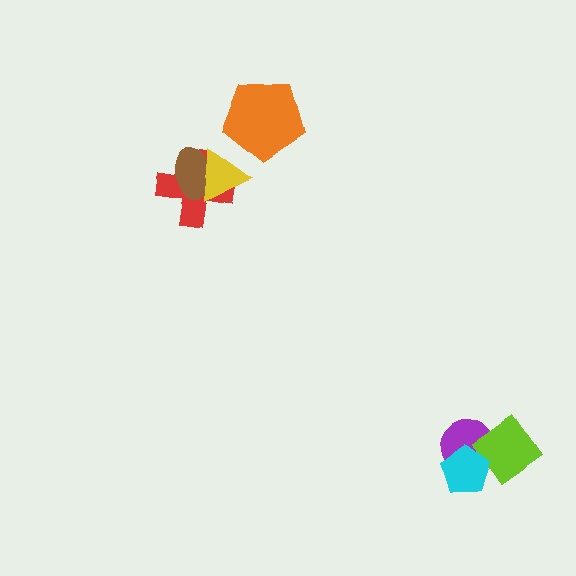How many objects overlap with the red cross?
2 objects overlap with the red cross.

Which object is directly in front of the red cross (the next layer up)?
The brown ellipse is directly in front of the red cross.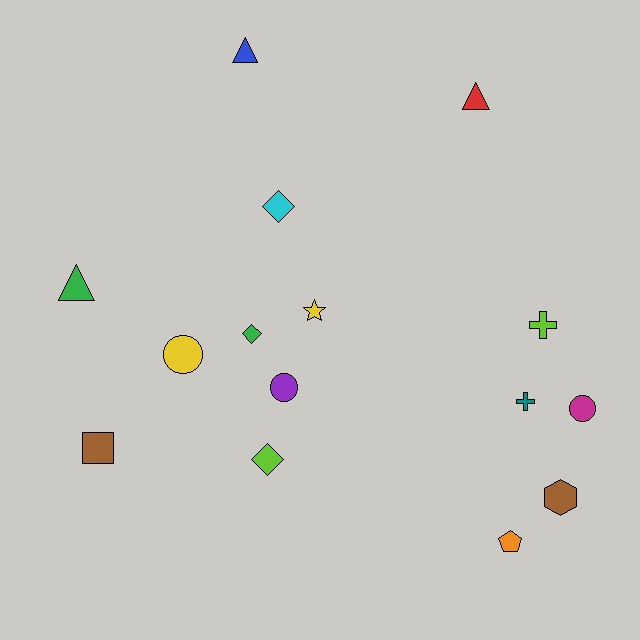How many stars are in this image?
There is 1 star.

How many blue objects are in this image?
There is 1 blue object.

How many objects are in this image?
There are 15 objects.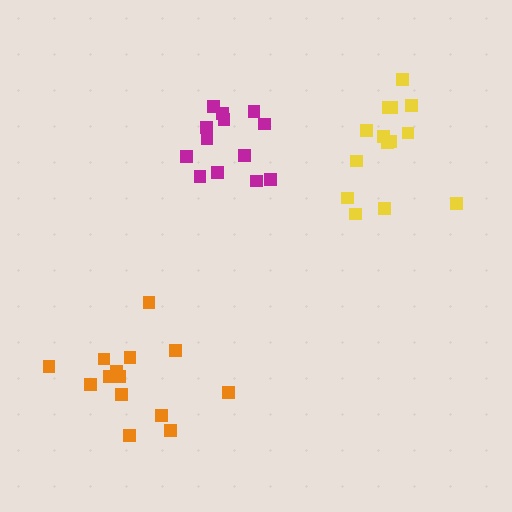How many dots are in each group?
Group 1: 14 dots, Group 2: 13 dots, Group 3: 14 dots (41 total).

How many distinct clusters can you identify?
There are 3 distinct clusters.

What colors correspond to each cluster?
The clusters are colored: orange, magenta, yellow.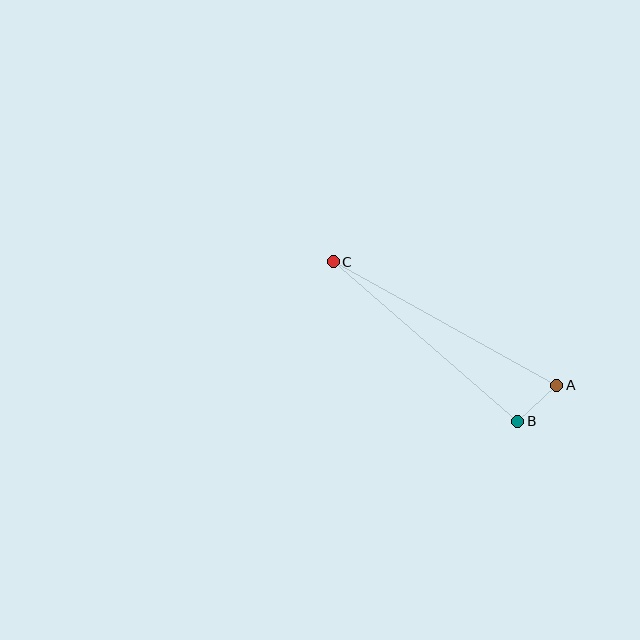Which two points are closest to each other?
Points A and B are closest to each other.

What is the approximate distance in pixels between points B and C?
The distance between B and C is approximately 244 pixels.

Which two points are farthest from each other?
Points A and C are farthest from each other.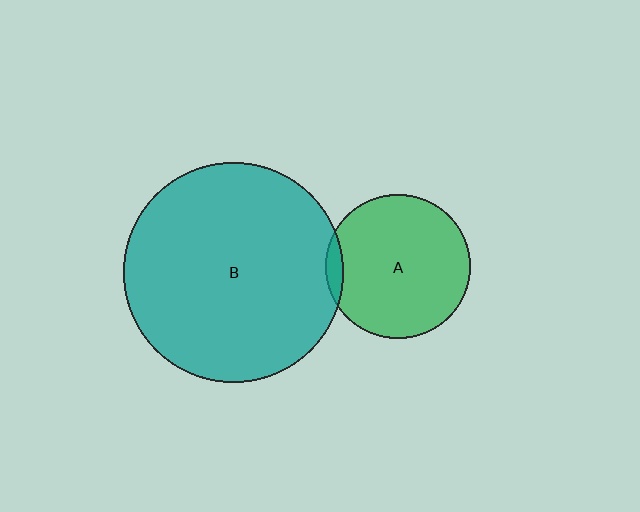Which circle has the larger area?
Circle B (teal).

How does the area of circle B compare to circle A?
Approximately 2.3 times.